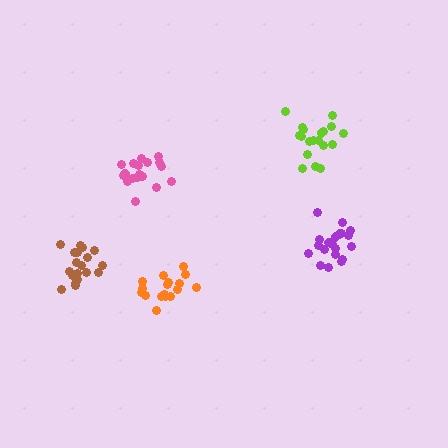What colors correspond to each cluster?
The clusters are colored: lime, brown, orange, pink, purple.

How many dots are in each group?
Group 1: 19 dots, Group 2: 19 dots, Group 3: 17 dots, Group 4: 19 dots, Group 5: 21 dots (95 total).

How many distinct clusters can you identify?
There are 5 distinct clusters.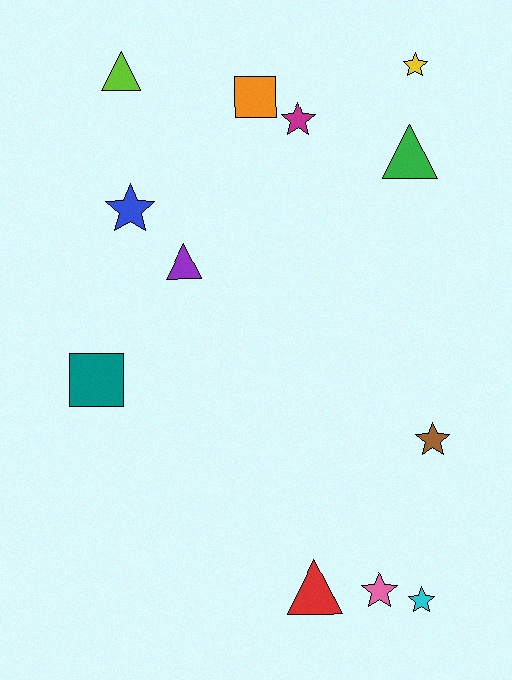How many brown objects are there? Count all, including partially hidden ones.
There is 1 brown object.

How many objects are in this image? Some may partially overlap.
There are 12 objects.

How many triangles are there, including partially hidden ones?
There are 4 triangles.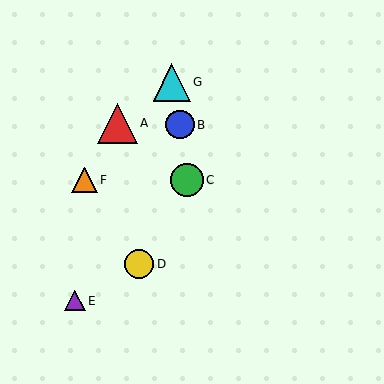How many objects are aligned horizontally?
2 objects (C, F) are aligned horizontally.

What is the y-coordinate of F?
Object F is at y≈180.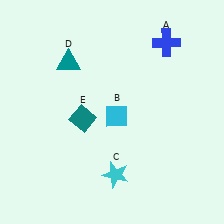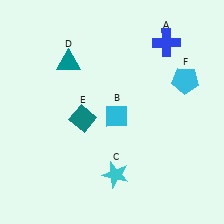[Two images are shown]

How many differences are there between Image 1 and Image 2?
There is 1 difference between the two images.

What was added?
A cyan pentagon (F) was added in Image 2.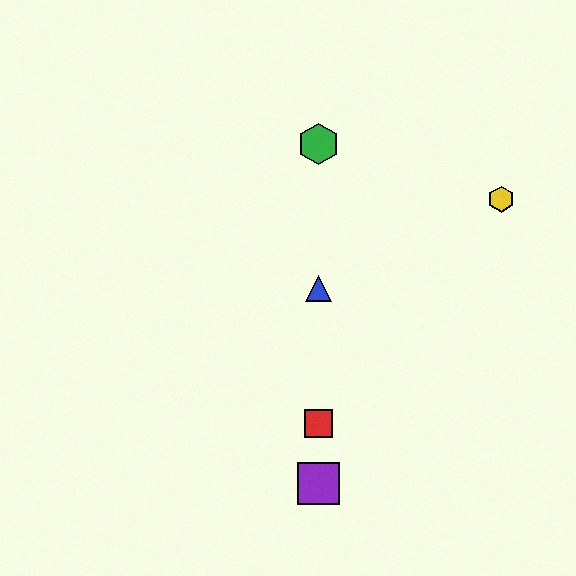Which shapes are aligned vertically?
The red square, the blue triangle, the green hexagon, the purple square are aligned vertically.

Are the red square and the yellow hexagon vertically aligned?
No, the red square is at x≈318 and the yellow hexagon is at x≈501.